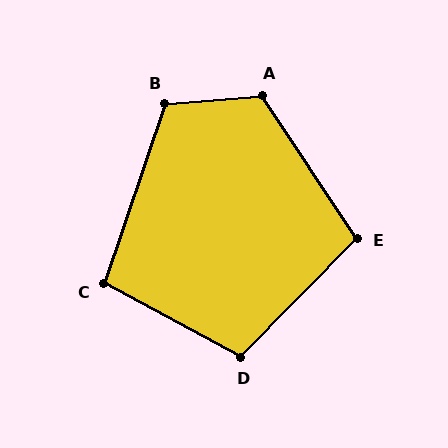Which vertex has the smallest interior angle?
C, at approximately 100 degrees.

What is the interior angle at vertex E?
Approximately 102 degrees (obtuse).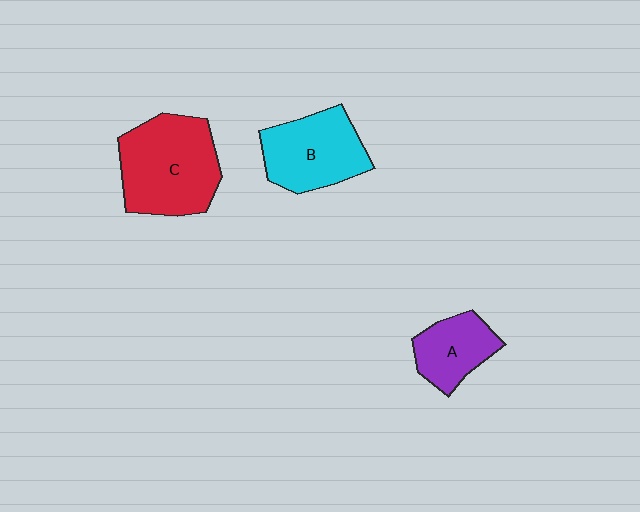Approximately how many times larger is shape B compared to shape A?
Approximately 1.5 times.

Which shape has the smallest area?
Shape A (purple).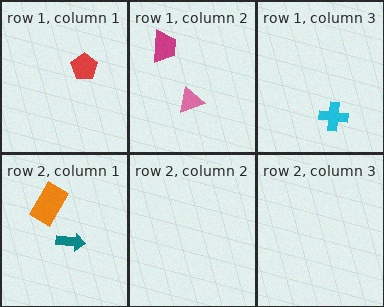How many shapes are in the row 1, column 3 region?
1.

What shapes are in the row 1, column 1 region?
The red pentagon.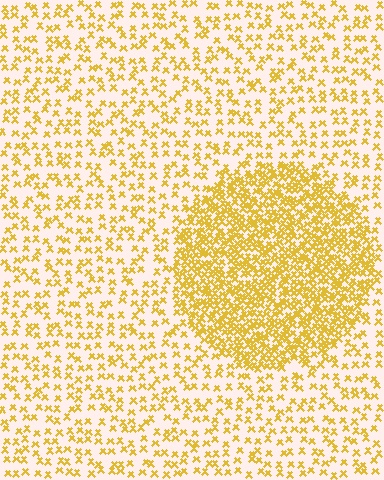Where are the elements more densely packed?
The elements are more densely packed inside the circle boundary.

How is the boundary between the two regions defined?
The boundary is defined by a change in element density (approximately 2.7x ratio). All elements are the same color, size, and shape.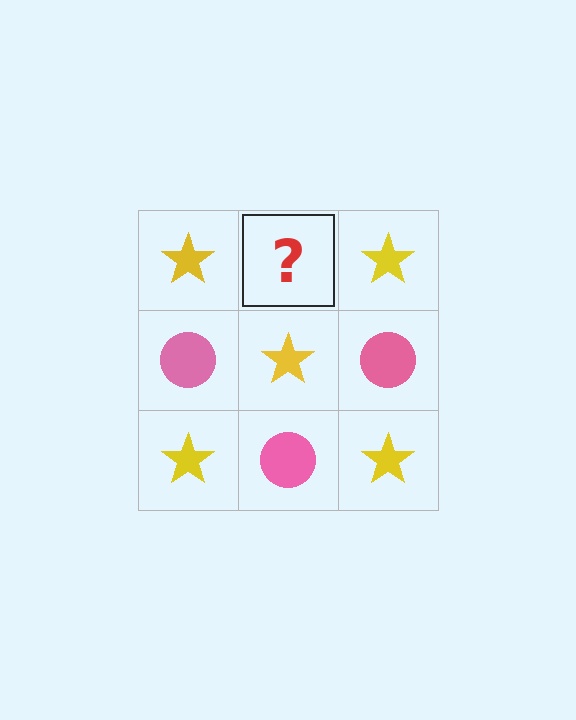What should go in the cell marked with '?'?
The missing cell should contain a pink circle.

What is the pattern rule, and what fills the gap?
The rule is that it alternates yellow star and pink circle in a checkerboard pattern. The gap should be filled with a pink circle.